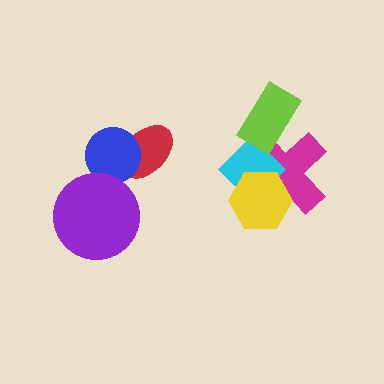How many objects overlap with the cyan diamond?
3 objects overlap with the cyan diamond.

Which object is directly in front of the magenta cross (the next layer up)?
The cyan diamond is directly in front of the magenta cross.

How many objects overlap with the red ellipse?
1 object overlaps with the red ellipse.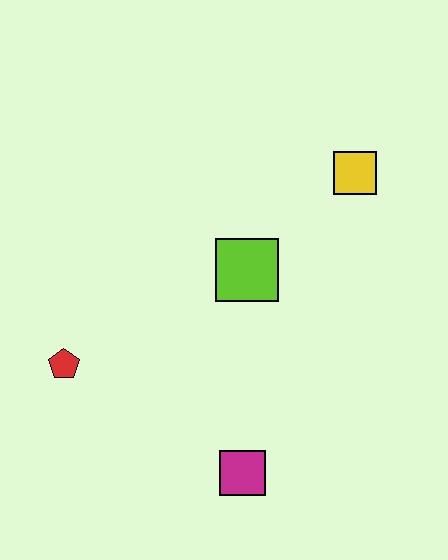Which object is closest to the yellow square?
The lime square is closest to the yellow square.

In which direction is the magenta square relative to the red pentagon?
The magenta square is to the right of the red pentagon.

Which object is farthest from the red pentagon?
The yellow square is farthest from the red pentagon.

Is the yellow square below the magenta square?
No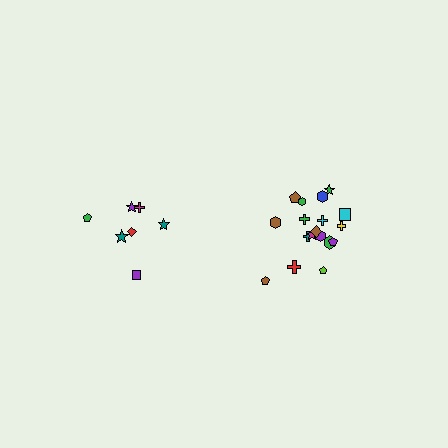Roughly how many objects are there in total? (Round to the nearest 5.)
Roughly 25 objects in total.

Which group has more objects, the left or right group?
The right group.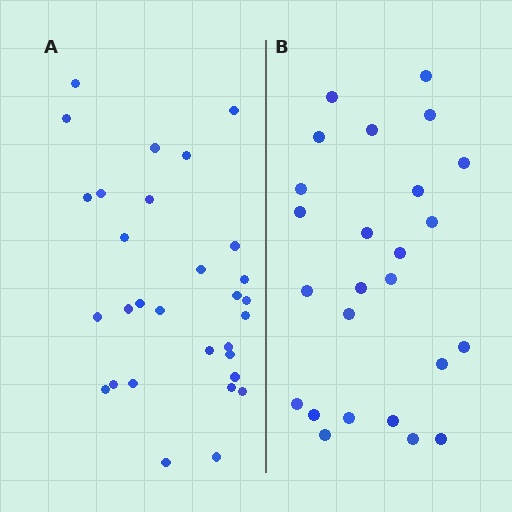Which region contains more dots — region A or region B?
Region A (the left region) has more dots.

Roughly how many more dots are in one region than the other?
Region A has about 5 more dots than region B.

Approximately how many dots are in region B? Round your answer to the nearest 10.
About 20 dots. (The exact count is 25, which rounds to 20.)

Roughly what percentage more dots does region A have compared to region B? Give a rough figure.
About 20% more.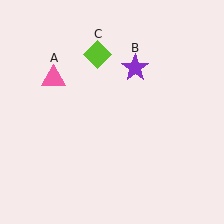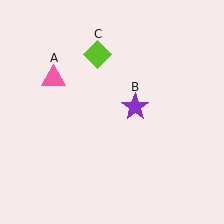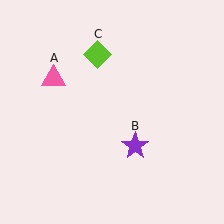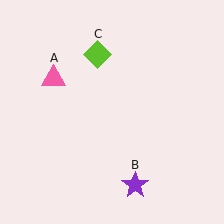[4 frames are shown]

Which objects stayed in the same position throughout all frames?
Pink triangle (object A) and lime diamond (object C) remained stationary.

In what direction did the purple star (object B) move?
The purple star (object B) moved down.